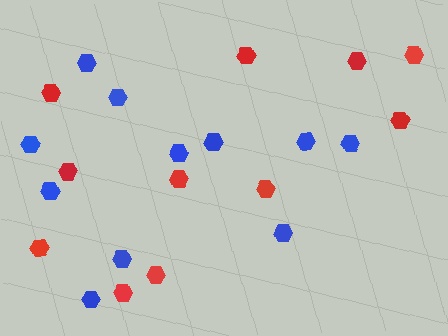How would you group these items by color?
There are 2 groups: one group of blue hexagons (11) and one group of red hexagons (11).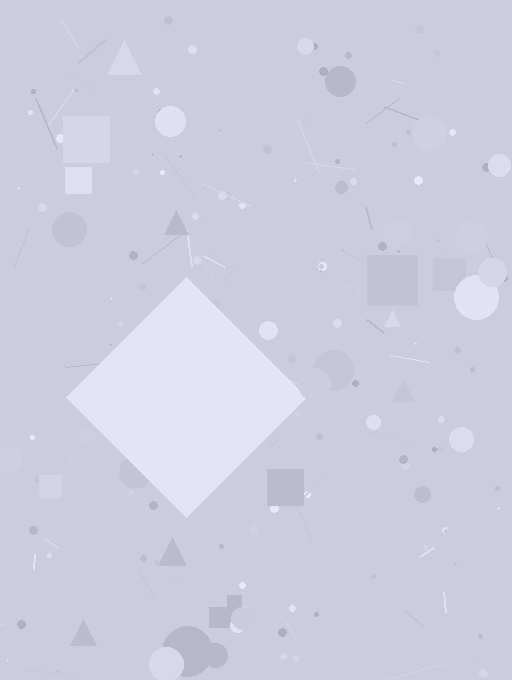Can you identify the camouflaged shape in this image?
The camouflaged shape is a diamond.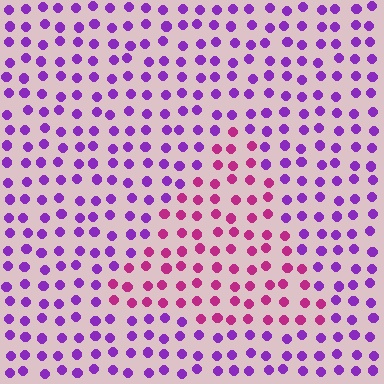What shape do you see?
I see a triangle.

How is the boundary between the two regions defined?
The boundary is defined purely by a slight shift in hue (about 44 degrees). Spacing, size, and orientation are identical on both sides.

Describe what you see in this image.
The image is filled with small purple elements in a uniform arrangement. A triangle-shaped region is visible where the elements are tinted to a slightly different hue, forming a subtle color boundary.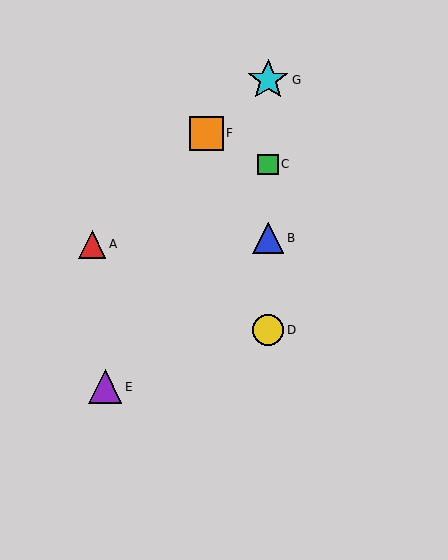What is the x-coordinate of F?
Object F is at x≈206.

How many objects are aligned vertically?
4 objects (B, C, D, G) are aligned vertically.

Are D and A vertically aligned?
No, D is at x≈268 and A is at x≈92.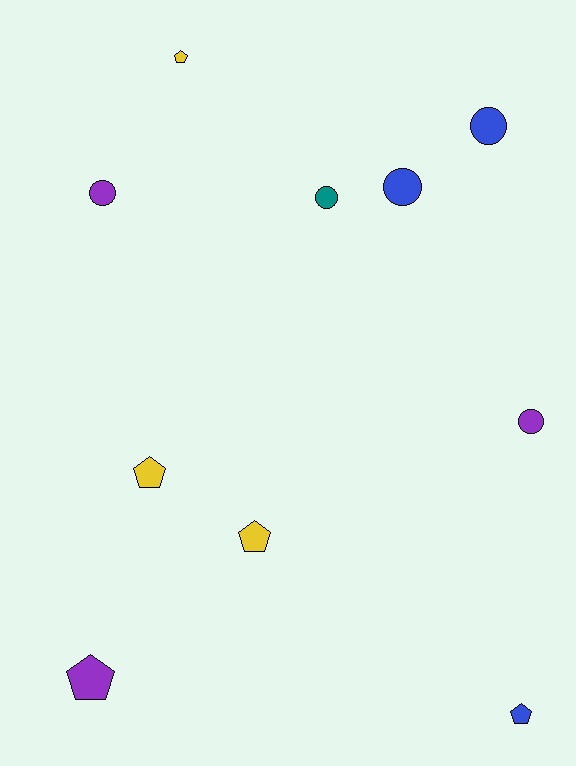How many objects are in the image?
There are 10 objects.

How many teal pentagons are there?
There are no teal pentagons.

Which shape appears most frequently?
Circle, with 5 objects.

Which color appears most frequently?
Blue, with 3 objects.